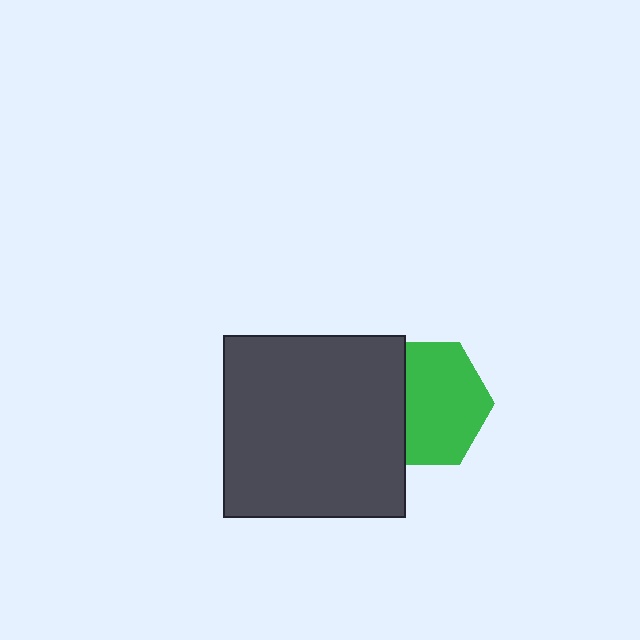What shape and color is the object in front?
The object in front is a dark gray square.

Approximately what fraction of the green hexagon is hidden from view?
Roughly 32% of the green hexagon is hidden behind the dark gray square.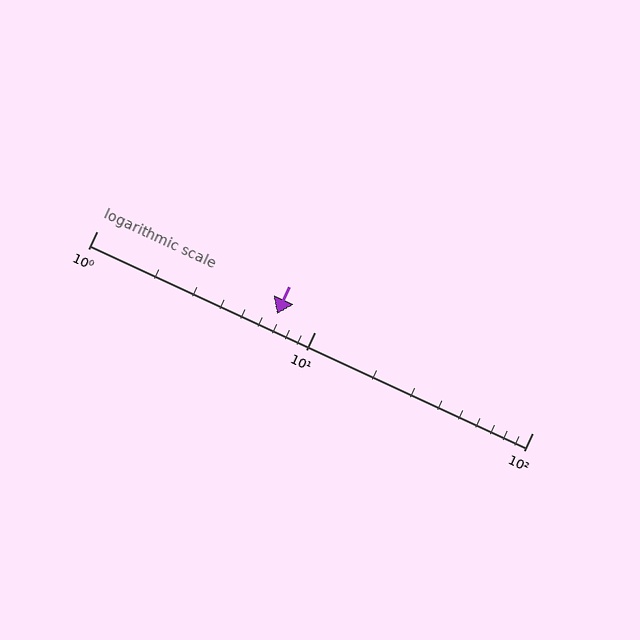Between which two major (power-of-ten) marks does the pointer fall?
The pointer is between 1 and 10.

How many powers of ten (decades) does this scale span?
The scale spans 2 decades, from 1 to 100.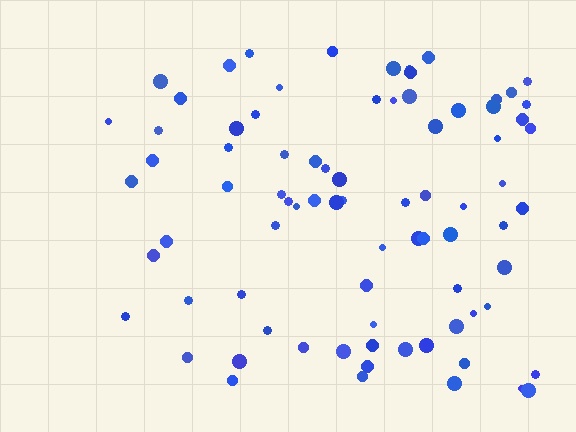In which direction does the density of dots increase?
From left to right, with the right side densest.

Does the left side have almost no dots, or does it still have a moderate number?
Still a moderate number, just noticeably fewer than the right.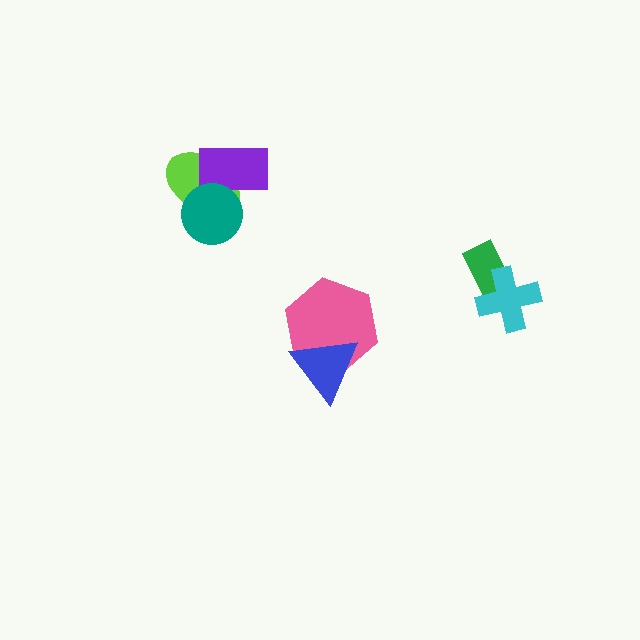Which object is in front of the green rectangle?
The cyan cross is in front of the green rectangle.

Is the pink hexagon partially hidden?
Yes, it is partially covered by another shape.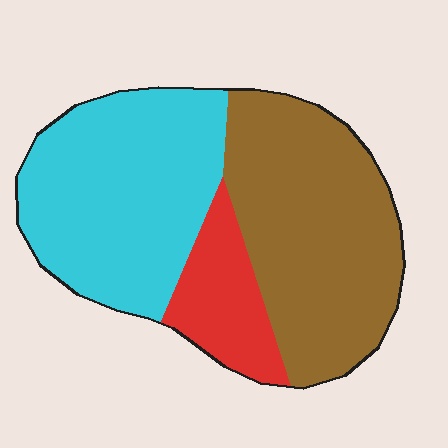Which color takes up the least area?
Red, at roughly 15%.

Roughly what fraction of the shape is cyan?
Cyan covers about 40% of the shape.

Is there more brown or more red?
Brown.